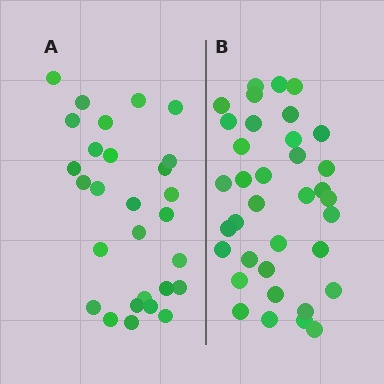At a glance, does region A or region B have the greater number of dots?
Region B (the right region) has more dots.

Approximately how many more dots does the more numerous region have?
Region B has roughly 8 or so more dots than region A.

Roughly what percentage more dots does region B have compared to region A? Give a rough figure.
About 30% more.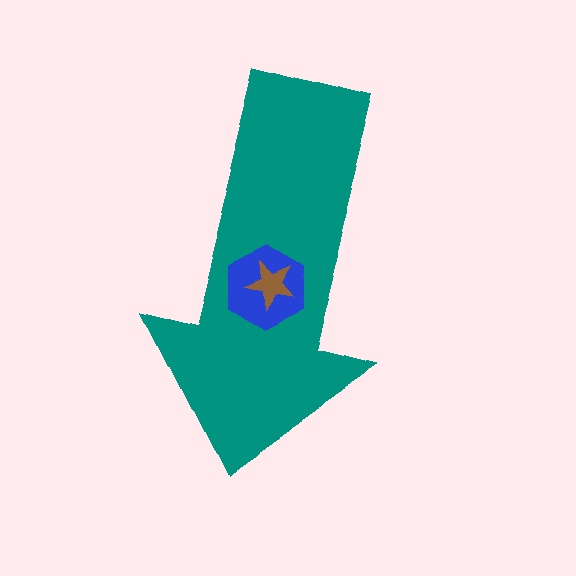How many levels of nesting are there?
3.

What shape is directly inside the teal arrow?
The blue hexagon.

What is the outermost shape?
The teal arrow.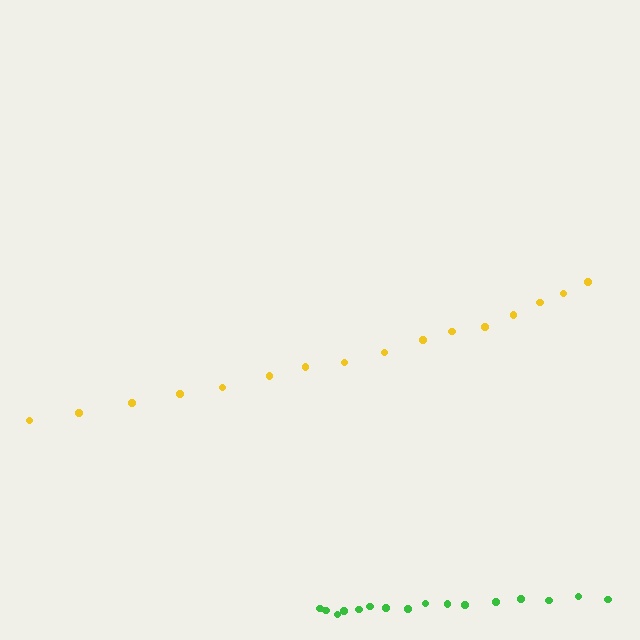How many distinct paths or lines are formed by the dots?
There are 2 distinct paths.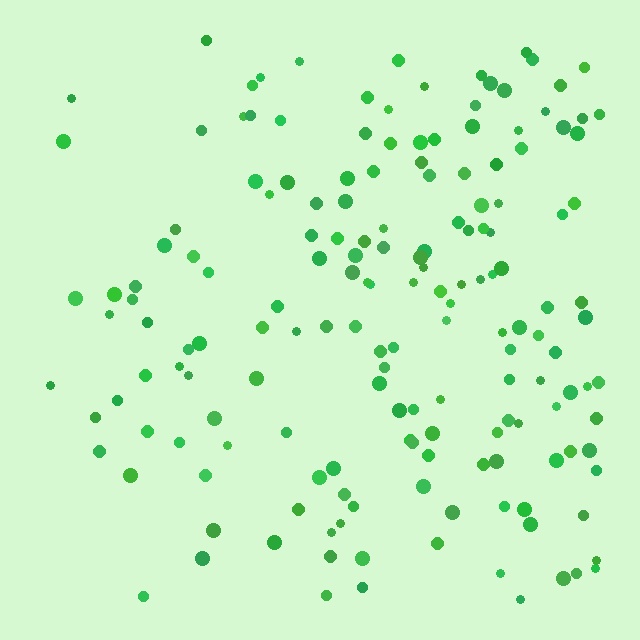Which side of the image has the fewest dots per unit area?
The left.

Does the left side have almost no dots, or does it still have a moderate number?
Still a moderate number, just noticeably fewer than the right.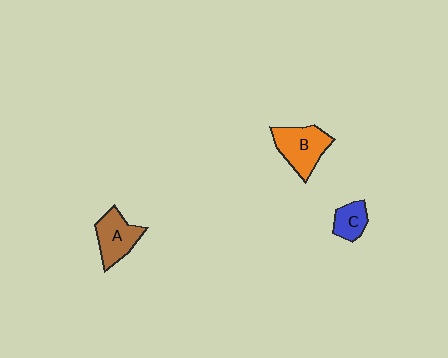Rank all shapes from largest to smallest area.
From largest to smallest: B (orange), A (brown), C (blue).